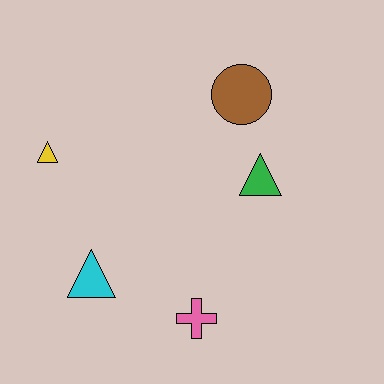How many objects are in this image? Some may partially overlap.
There are 5 objects.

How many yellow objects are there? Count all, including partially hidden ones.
There is 1 yellow object.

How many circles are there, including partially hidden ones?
There is 1 circle.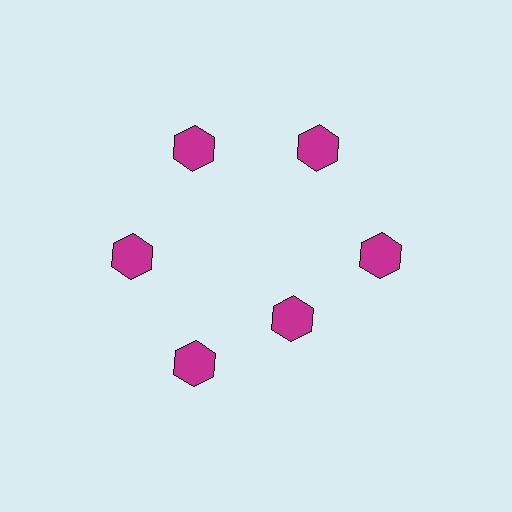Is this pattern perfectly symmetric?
No. The 6 magenta hexagons are arranged in a ring, but one element near the 5 o'clock position is pulled inward toward the center, breaking the 6-fold rotational symmetry.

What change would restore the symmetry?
The symmetry would be restored by moving it outward, back onto the ring so that all 6 hexagons sit at equal angles and equal distance from the center.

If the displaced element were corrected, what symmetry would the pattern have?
It would have 6-fold rotational symmetry — the pattern would map onto itself every 60 degrees.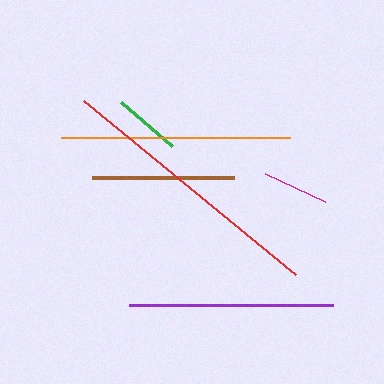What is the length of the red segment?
The red segment is approximately 275 pixels long.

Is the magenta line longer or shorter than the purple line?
The purple line is longer than the magenta line.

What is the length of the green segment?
The green segment is approximately 67 pixels long.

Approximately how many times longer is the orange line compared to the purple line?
The orange line is approximately 1.1 times the length of the purple line.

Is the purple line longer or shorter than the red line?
The red line is longer than the purple line.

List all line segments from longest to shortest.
From longest to shortest: red, orange, purple, brown, green, magenta.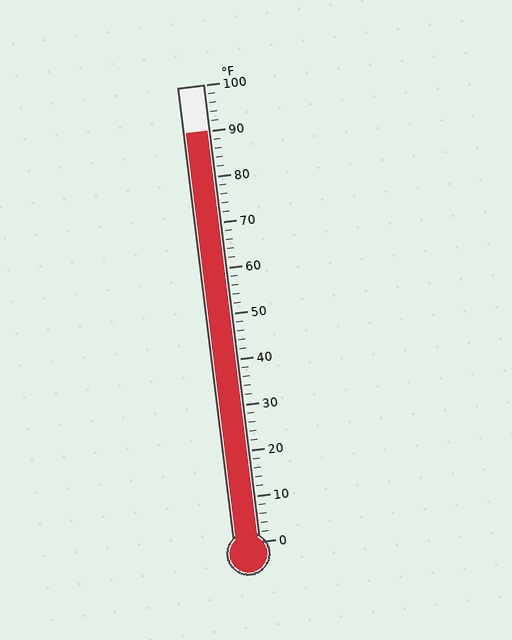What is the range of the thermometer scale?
The thermometer scale ranges from 0°F to 100°F.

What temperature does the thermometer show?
The thermometer shows approximately 90°F.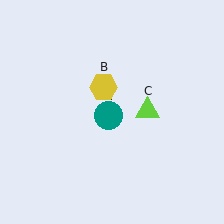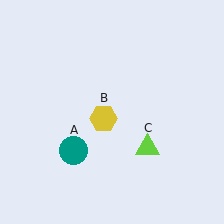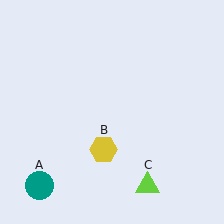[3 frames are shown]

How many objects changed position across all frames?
3 objects changed position: teal circle (object A), yellow hexagon (object B), lime triangle (object C).